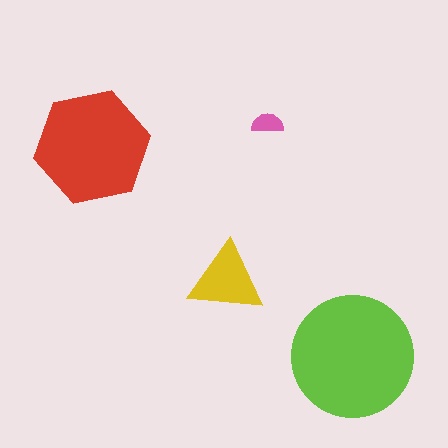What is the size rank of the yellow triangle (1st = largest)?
3rd.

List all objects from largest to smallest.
The lime circle, the red hexagon, the yellow triangle, the pink semicircle.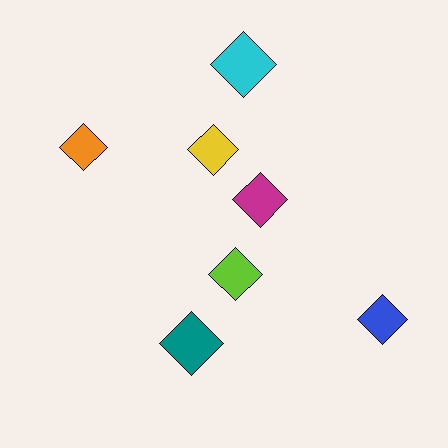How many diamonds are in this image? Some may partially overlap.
There are 7 diamonds.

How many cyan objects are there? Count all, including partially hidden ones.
There is 1 cyan object.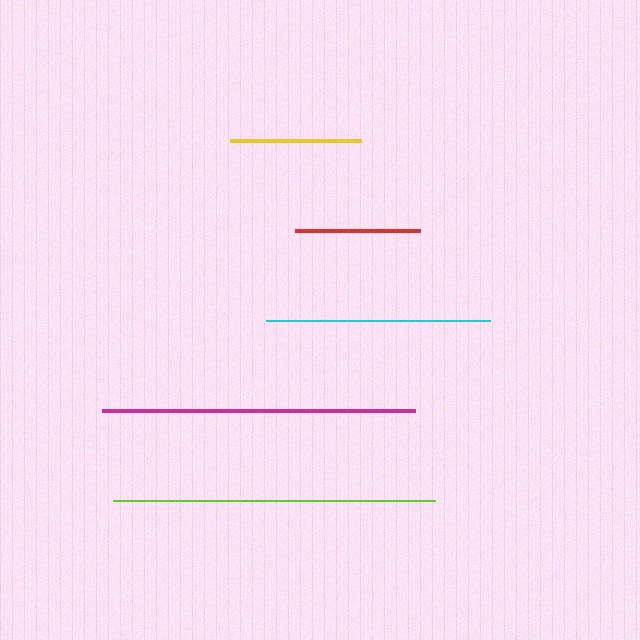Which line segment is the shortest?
The red line is the shortest at approximately 124 pixels.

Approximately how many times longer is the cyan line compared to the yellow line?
The cyan line is approximately 1.7 times the length of the yellow line.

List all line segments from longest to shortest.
From longest to shortest: lime, magenta, cyan, yellow, red.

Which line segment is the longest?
The lime line is the longest at approximately 321 pixels.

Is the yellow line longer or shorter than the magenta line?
The magenta line is longer than the yellow line.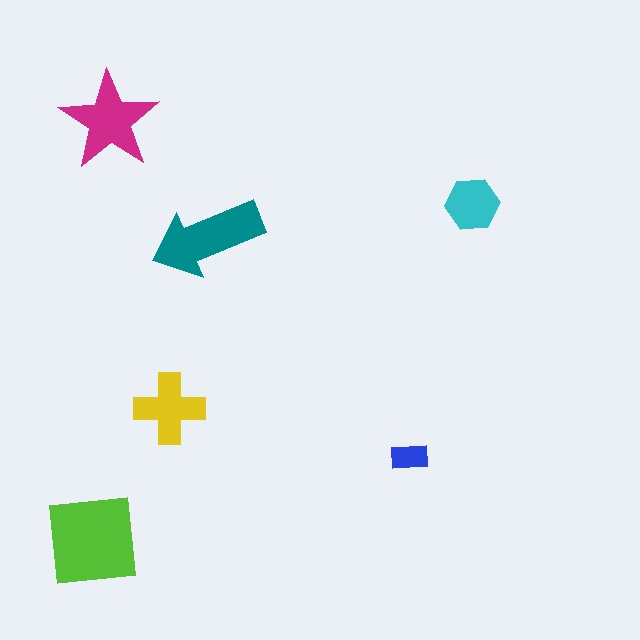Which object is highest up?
The magenta star is topmost.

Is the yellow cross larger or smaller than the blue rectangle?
Larger.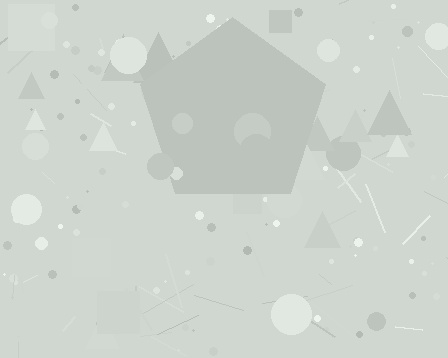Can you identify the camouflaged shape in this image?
The camouflaged shape is a pentagon.